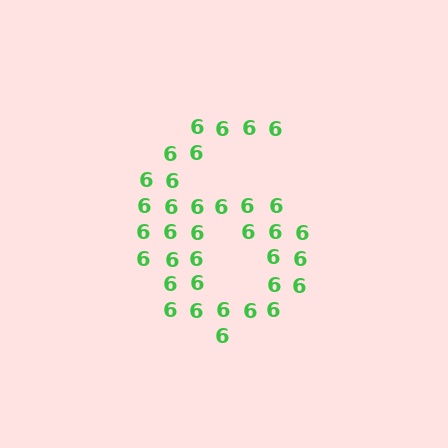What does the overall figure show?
The overall figure shows the digit 6.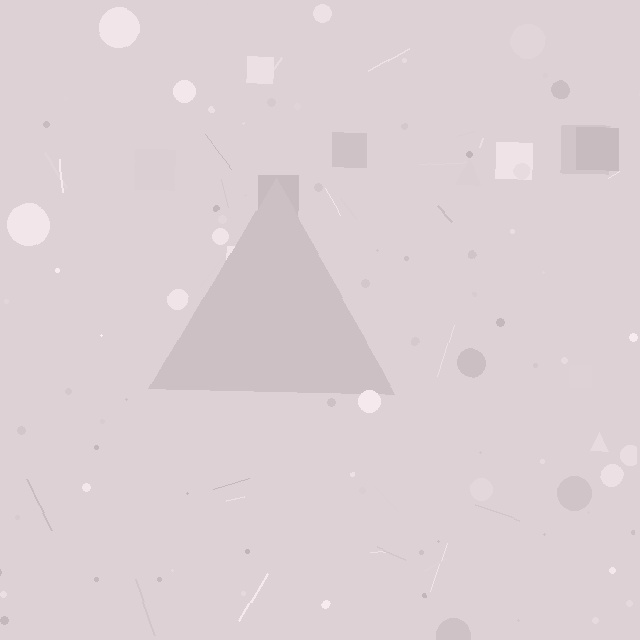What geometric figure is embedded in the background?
A triangle is embedded in the background.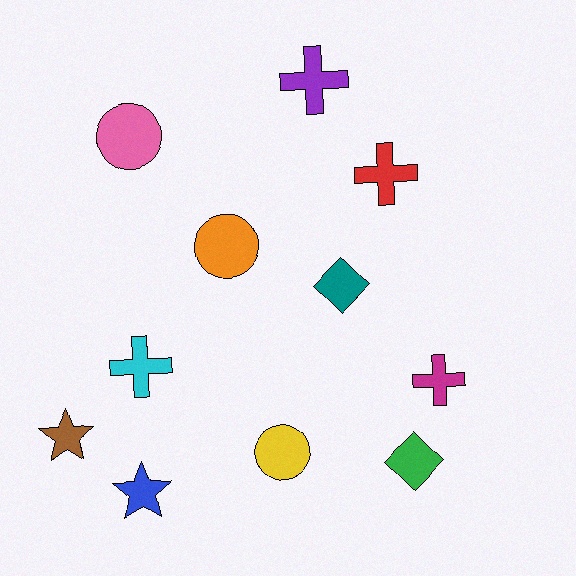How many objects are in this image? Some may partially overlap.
There are 11 objects.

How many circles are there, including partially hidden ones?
There are 3 circles.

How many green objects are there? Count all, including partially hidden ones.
There is 1 green object.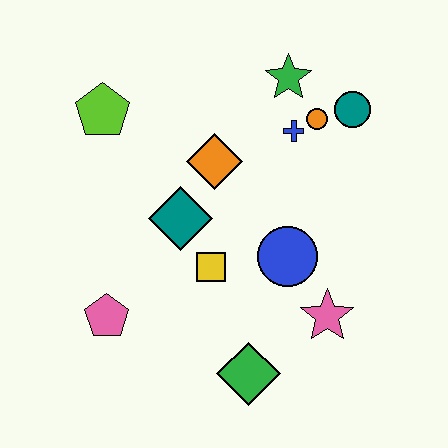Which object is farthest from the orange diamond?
The green diamond is farthest from the orange diamond.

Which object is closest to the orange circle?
The blue cross is closest to the orange circle.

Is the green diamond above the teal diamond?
No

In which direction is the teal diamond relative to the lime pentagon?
The teal diamond is below the lime pentagon.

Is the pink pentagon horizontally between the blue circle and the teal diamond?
No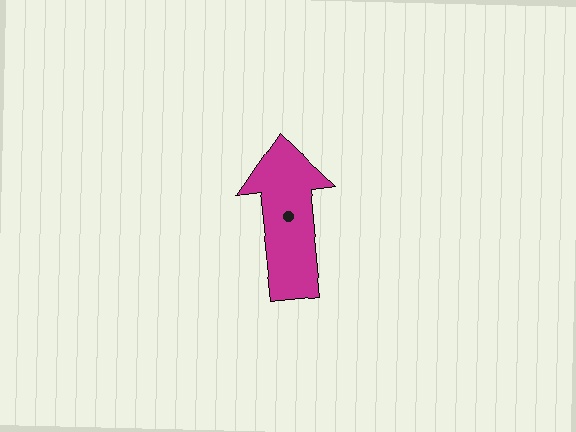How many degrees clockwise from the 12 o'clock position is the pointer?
Approximately 354 degrees.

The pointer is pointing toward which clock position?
Roughly 12 o'clock.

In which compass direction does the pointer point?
North.